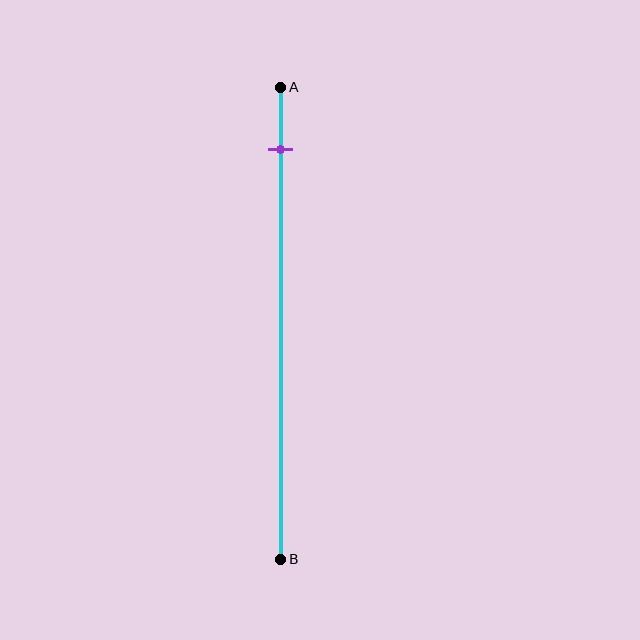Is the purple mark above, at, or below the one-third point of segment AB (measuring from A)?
The purple mark is above the one-third point of segment AB.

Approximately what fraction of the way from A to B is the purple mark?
The purple mark is approximately 15% of the way from A to B.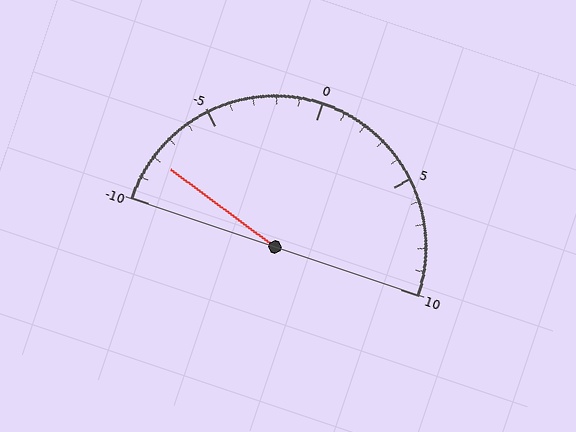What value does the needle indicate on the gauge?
The needle indicates approximately -8.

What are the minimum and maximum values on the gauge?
The gauge ranges from -10 to 10.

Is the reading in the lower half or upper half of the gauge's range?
The reading is in the lower half of the range (-10 to 10).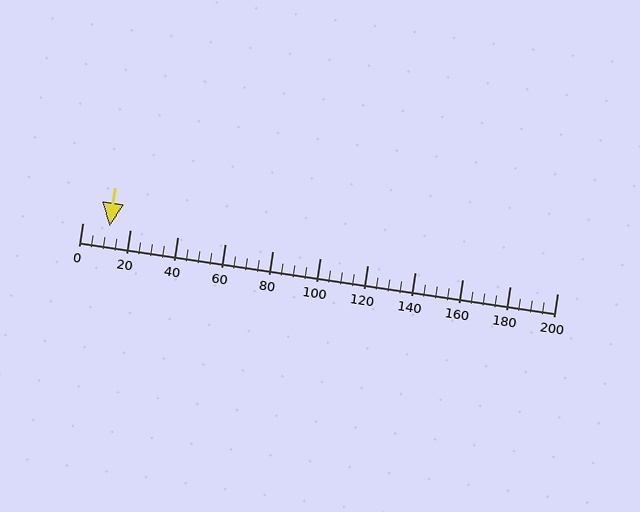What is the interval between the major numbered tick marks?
The major tick marks are spaced 20 units apart.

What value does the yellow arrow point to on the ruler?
The yellow arrow points to approximately 11.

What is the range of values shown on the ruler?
The ruler shows values from 0 to 200.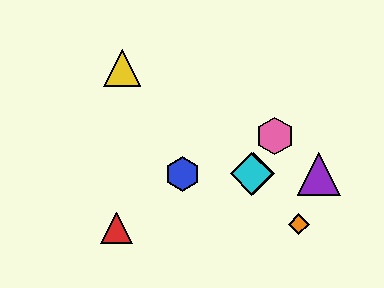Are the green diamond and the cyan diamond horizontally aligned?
Yes, both are at y≈174.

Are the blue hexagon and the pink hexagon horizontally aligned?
No, the blue hexagon is at y≈174 and the pink hexagon is at y≈136.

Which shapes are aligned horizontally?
The blue hexagon, the green diamond, the purple triangle, the cyan diamond are aligned horizontally.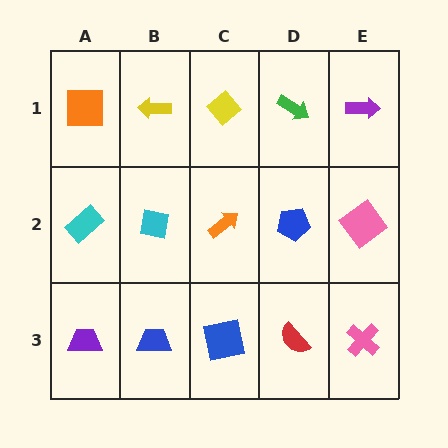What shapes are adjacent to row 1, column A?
A cyan rectangle (row 2, column A), a yellow arrow (row 1, column B).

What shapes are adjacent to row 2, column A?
An orange square (row 1, column A), a purple trapezoid (row 3, column A), a cyan square (row 2, column B).